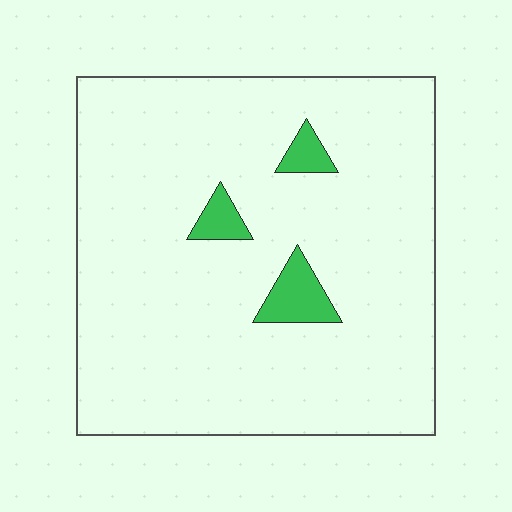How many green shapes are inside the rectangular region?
3.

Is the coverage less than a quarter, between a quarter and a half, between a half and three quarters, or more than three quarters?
Less than a quarter.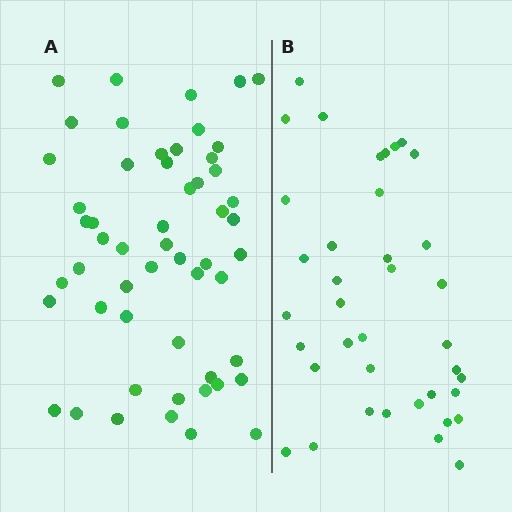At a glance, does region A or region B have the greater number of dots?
Region A (the left region) has more dots.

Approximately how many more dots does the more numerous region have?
Region A has approximately 15 more dots than region B.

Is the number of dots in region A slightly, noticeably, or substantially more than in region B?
Region A has noticeably more, but not dramatically so. The ratio is roughly 1.4 to 1.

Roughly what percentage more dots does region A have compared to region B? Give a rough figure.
About 40% more.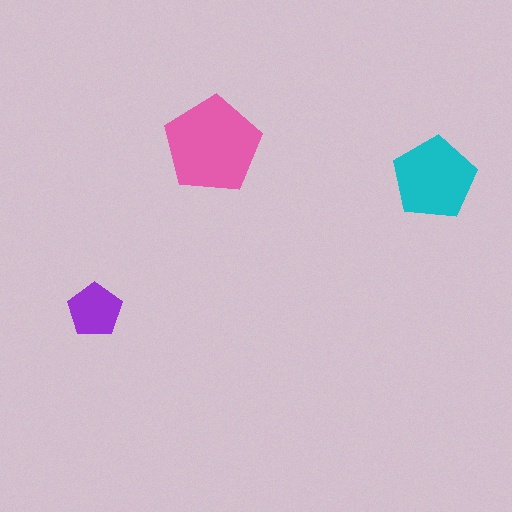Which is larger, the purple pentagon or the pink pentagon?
The pink one.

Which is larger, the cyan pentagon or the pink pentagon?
The pink one.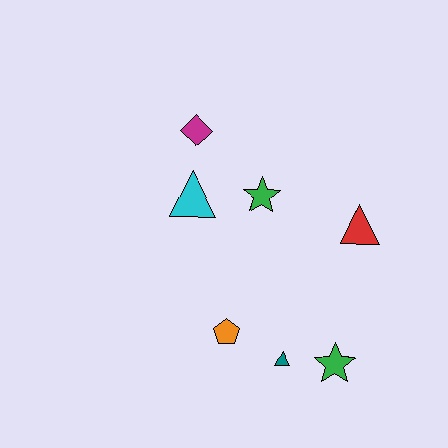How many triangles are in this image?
There are 3 triangles.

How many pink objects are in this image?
There are no pink objects.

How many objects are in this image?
There are 7 objects.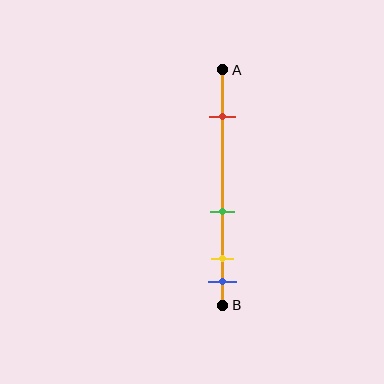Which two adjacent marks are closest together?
The yellow and blue marks are the closest adjacent pair.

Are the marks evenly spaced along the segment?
No, the marks are not evenly spaced.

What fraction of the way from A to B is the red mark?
The red mark is approximately 20% (0.2) of the way from A to B.